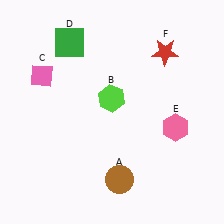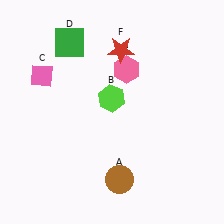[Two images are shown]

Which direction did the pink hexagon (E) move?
The pink hexagon (E) moved up.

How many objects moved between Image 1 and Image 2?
2 objects moved between the two images.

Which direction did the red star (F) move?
The red star (F) moved left.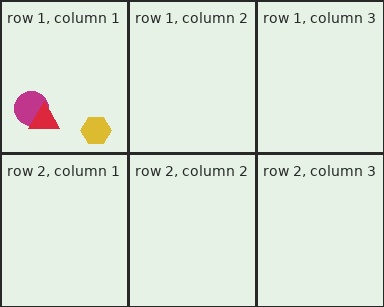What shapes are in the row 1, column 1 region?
The magenta circle, the red triangle, the yellow hexagon.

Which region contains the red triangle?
The row 1, column 1 region.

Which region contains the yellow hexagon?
The row 1, column 1 region.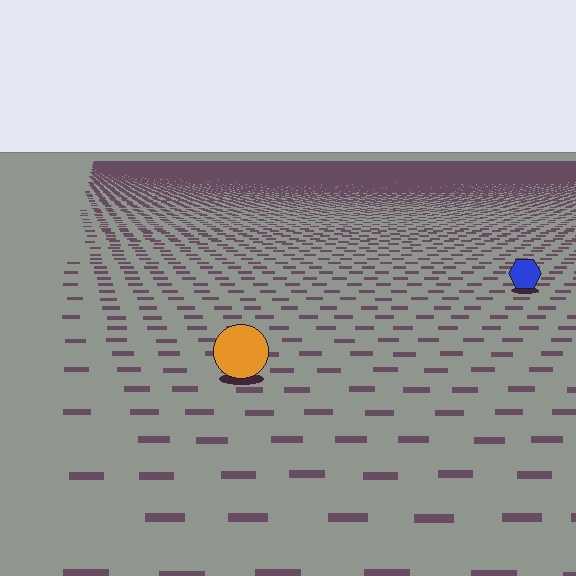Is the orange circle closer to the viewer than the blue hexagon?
Yes. The orange circle is closer — you can tell from the texture gradient: the ground texture is coarser near it.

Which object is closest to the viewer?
The orange circle is closest. The texture marks near it are larger and more spread out.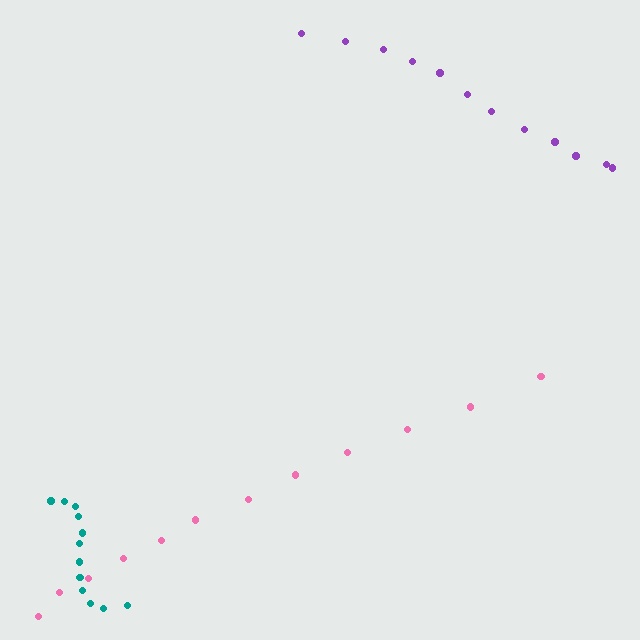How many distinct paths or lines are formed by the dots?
There are 3 distinct paths.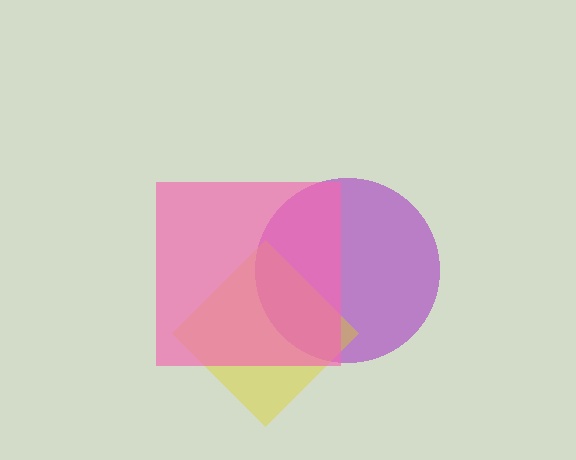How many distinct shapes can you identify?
There are 3 distinct shapes: a purple circle, a yellow diamond, a pink square.